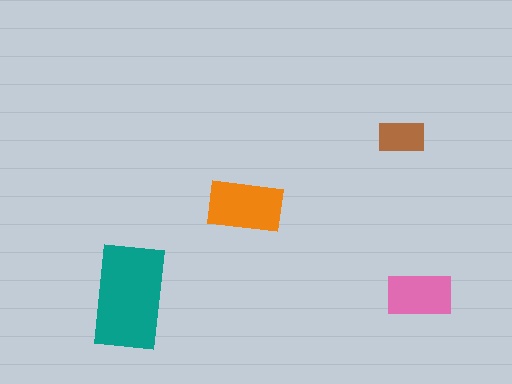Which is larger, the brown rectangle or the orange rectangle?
The orange one.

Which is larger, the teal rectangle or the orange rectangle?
The teal one.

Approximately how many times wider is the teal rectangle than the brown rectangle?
About 2.5 times wider.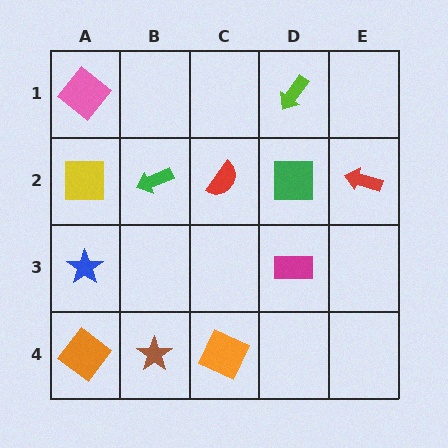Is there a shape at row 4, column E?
No, that cell is empty.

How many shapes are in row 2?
5 shapes.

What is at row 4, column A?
An orange diamond.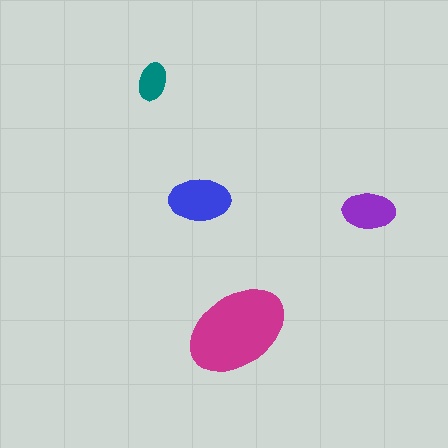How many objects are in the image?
There are 4 objects in the image.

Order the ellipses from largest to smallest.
the magenta one, the blue one, the purple one, the teal one.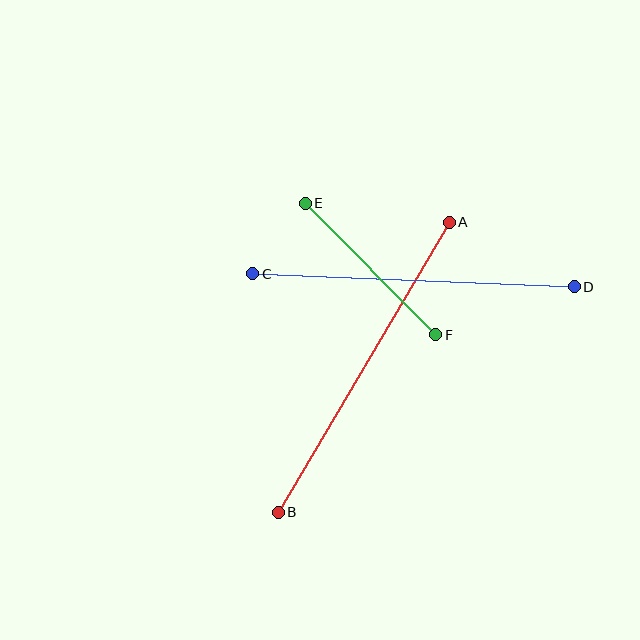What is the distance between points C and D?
The distance is approximately 322 pixels.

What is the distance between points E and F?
The distance is approximately 186 pixels.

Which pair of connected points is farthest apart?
Points A and B are farthest apart.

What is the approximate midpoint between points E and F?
The midpoint is at approximately (370, 269) pixels.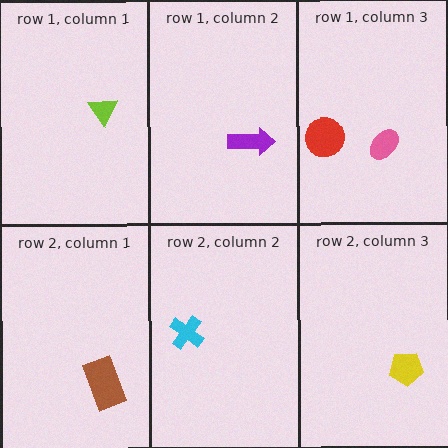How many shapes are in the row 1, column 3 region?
2.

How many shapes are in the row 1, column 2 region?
1.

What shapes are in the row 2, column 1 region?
The brown rectangle.